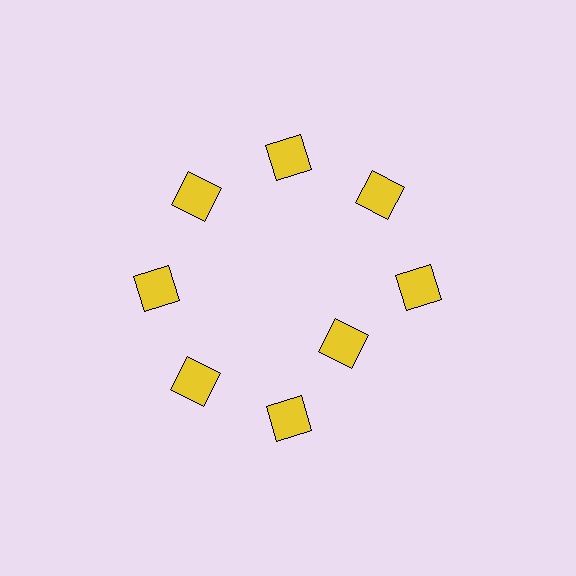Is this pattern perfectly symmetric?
No. The 8 yellow squares are arranged in a ring, but one element near the 4 o'clock position is pulled inward toward the center, breaking the 8-fold rotational symmetry.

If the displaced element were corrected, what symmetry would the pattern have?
It would have 8-fold rotational symmetry — the pattern would map onto itself every 45 degrees.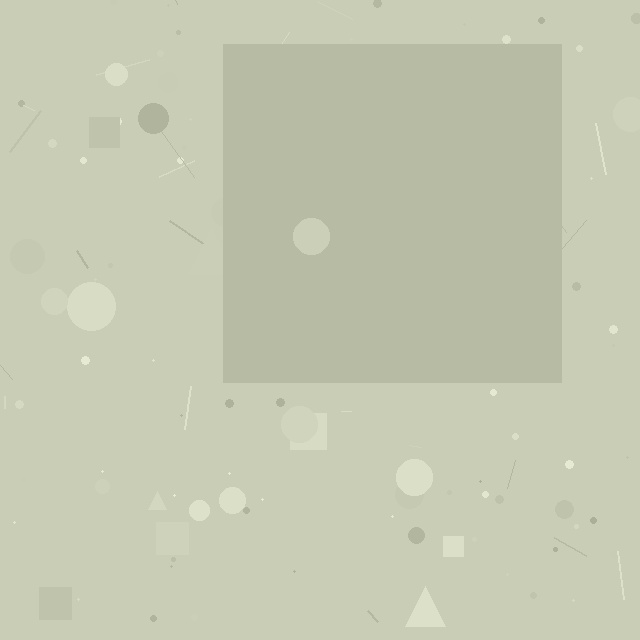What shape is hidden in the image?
A square is hidden in the image.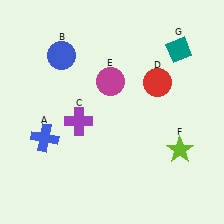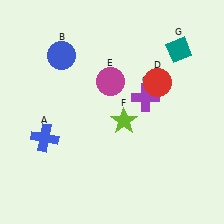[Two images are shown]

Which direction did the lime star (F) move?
The lime star (F) moved left.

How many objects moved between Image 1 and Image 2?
2 objects moved between the two images.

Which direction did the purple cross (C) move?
The purple cross (C) moved right.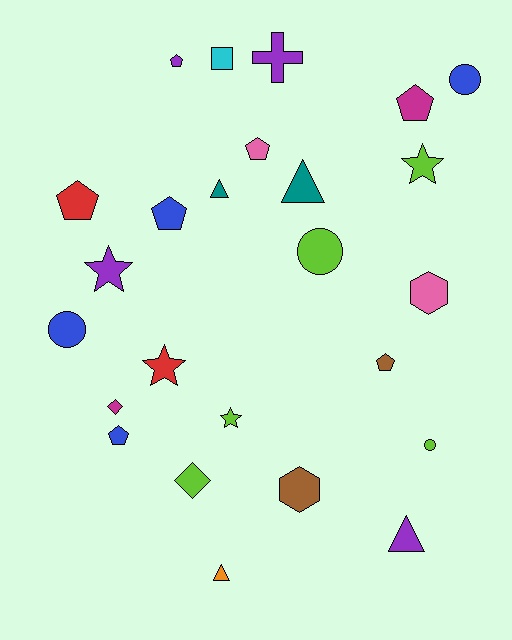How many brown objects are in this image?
There are 2 brown objects.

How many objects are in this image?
There are 25 objects.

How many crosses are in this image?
There is 1 cross.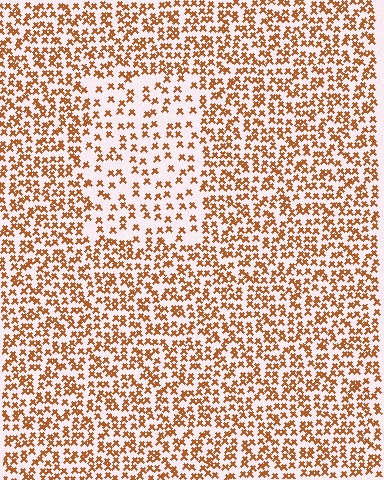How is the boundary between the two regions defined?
The boundary is defined by a change in element density (approximately 1.9x ratio). All elements are the same color, size, and shape.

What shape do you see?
I see a rectangle.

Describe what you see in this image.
The image contains small brown elements arranged at two different densities. A rectangle-shaped region is visible where the elements are less densely packed than the surrounding area.